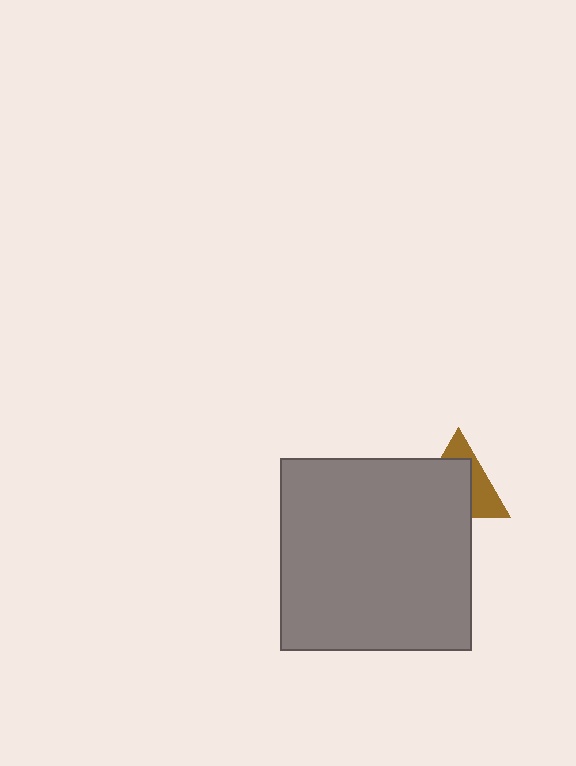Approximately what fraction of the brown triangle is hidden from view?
Roughly 61% of the brown triangle is hidden behind the gray square.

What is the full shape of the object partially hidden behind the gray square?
The partially hidden object is a brown triangle.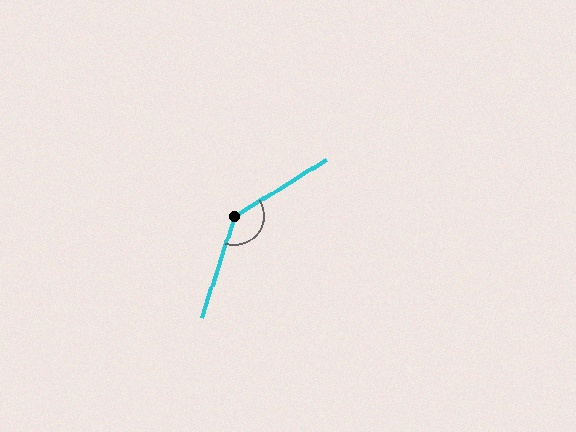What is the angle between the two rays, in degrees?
Approximately 139 degrees.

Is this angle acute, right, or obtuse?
It is obtuse.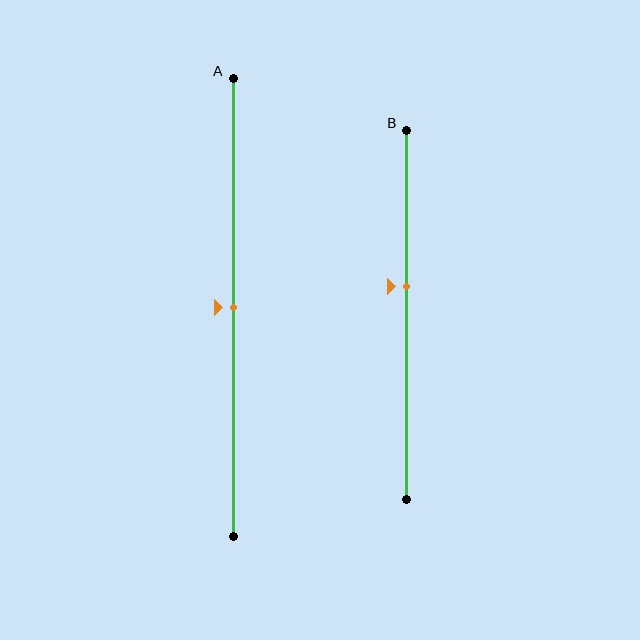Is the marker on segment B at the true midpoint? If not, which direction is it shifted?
No, the marker on segment B is shifted upward by about 8% of the segment length.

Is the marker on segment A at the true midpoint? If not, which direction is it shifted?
Yes, the marker on segment A is at the true midpoint.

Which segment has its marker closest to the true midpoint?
Segment A has its marker closest to the true midpoint.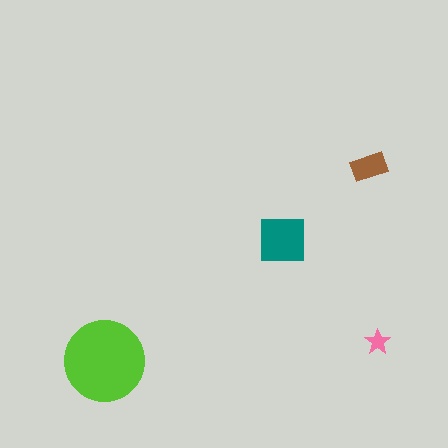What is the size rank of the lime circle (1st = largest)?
1st.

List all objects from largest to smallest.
The lime circle, the teal square, the brown rectangle, the pink star.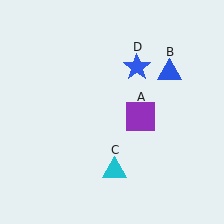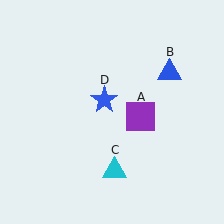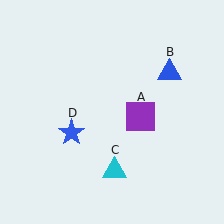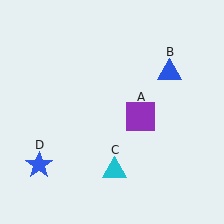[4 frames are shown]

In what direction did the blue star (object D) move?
The blue star (object D) moved down and to the left.